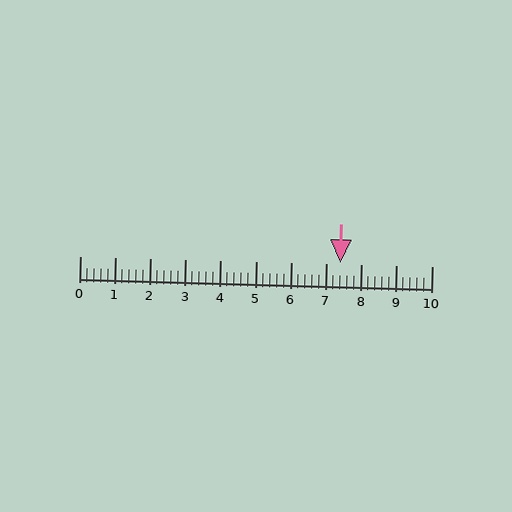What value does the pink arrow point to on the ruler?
The pink arrow points to approximately 7.4.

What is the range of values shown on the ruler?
The ruler shows values from 0 to 10.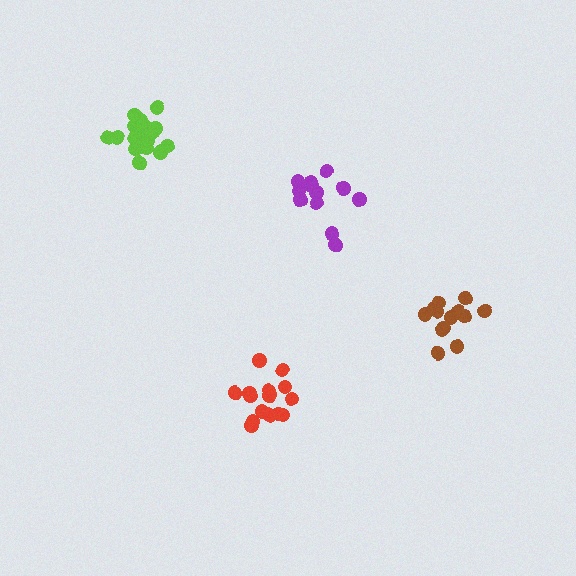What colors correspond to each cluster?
The clusters are colored: lime, brown, red, purple.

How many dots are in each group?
Group 1: 18 dots, Group 2: 14 dots, Group 3: 16 dots, Group 4: 13 dots (61 total).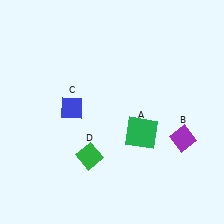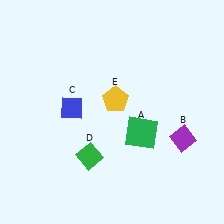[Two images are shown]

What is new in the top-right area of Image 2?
A yellow pentagon (E) was added in the top-right area of Image 2.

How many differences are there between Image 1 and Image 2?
There is 1 difference between the two images.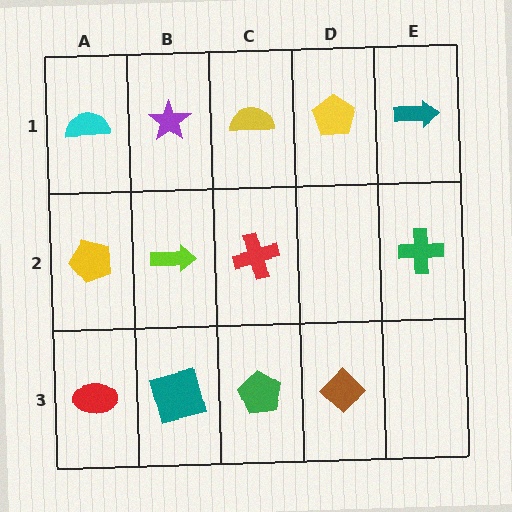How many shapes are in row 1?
5 shapes.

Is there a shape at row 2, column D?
No, that cell is empty.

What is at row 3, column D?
A brown diamond.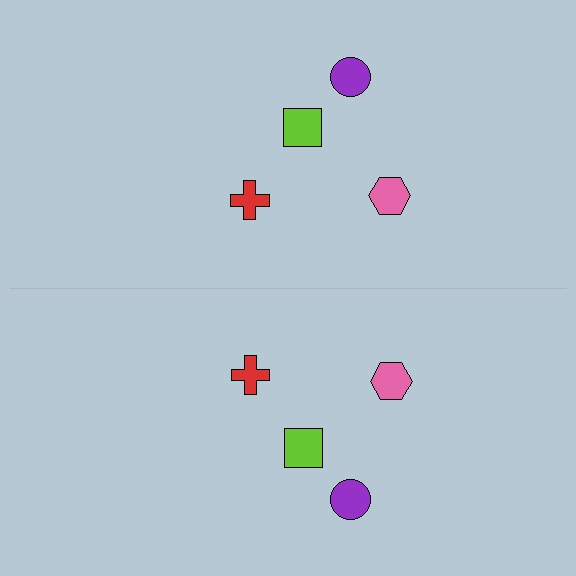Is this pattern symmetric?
Yes, this pattern has bilateral (reflection) symmetry.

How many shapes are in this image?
There are 8 shapes in this image.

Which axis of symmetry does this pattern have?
The pattern has a horizontal axis of symmetry running through the center of the image.